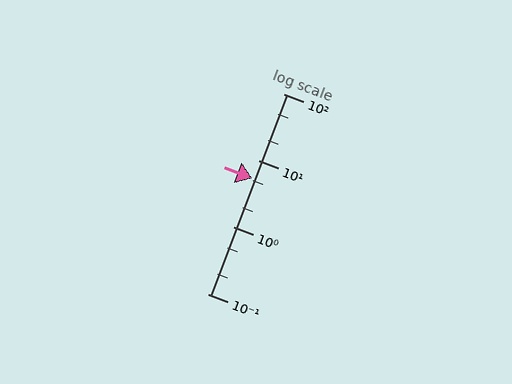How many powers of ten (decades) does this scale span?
The scale spans 3 decades, from 0.1 to 100.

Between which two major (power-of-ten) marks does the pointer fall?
The pointer is between 1 and 10.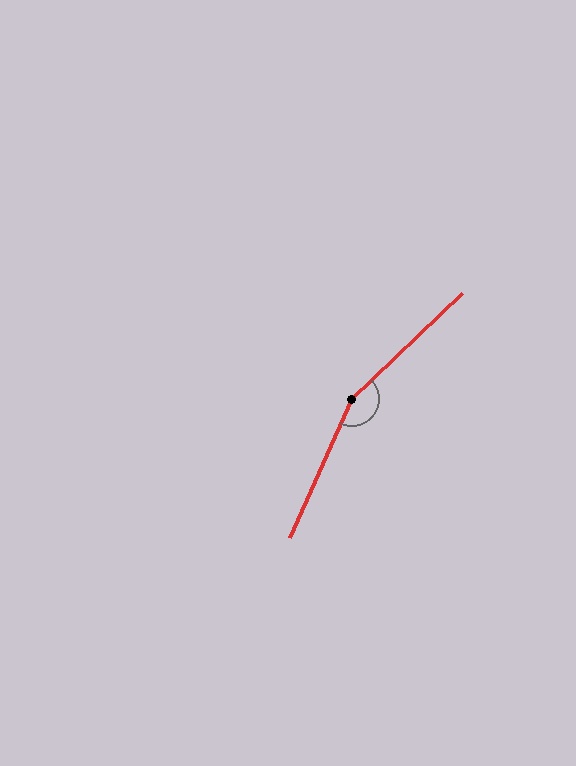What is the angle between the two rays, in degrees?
Approximately 158 degrees.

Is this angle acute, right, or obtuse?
It is obtuse.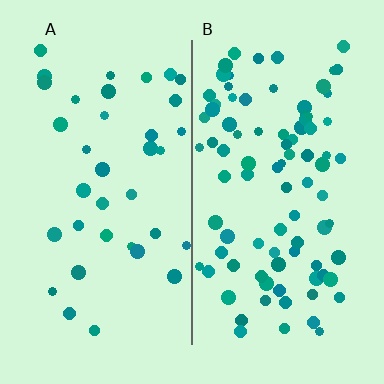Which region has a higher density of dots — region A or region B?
B (the right).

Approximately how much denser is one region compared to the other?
Approximately 2.5× — region B over region A.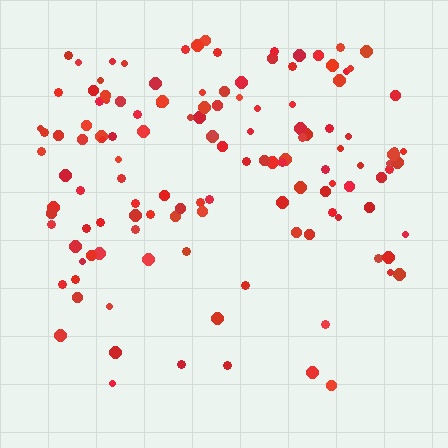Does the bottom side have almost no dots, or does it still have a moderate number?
Still a moderate number, just noticeably fewer than the top.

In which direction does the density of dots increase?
From bottom to top, with the top side densest.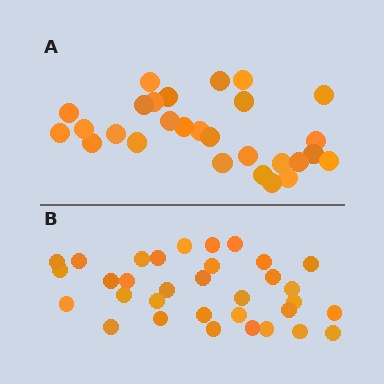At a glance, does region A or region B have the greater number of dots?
Region B (the bottom region) has more dots.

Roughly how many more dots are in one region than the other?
Region B has about 5 more dots than region A.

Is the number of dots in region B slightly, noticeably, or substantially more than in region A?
Region B has only slightly more — the two regions are fairly close. The ratio is roughly 1.2 to 1.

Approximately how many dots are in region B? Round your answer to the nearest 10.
About 30 dots. (The exact count is 33, which rounds to 30.)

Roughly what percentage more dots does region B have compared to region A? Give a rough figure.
About 20% more.